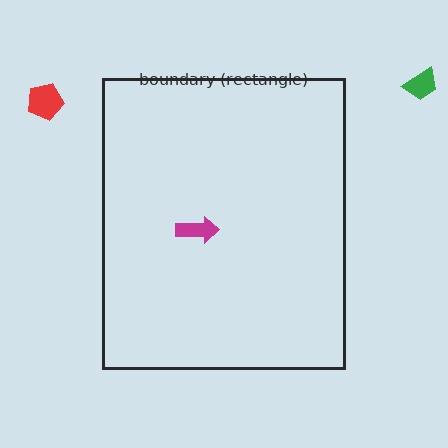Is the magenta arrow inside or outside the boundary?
Inside.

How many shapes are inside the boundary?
1 inside, 2 outside.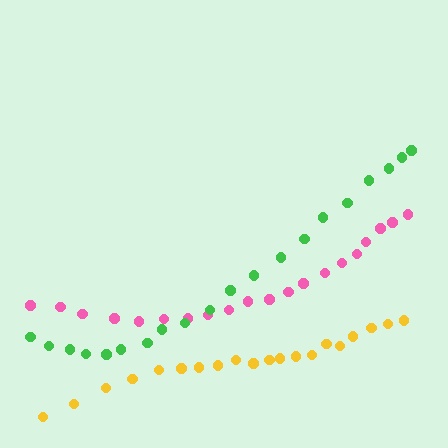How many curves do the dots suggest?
There are 3 distinct paths.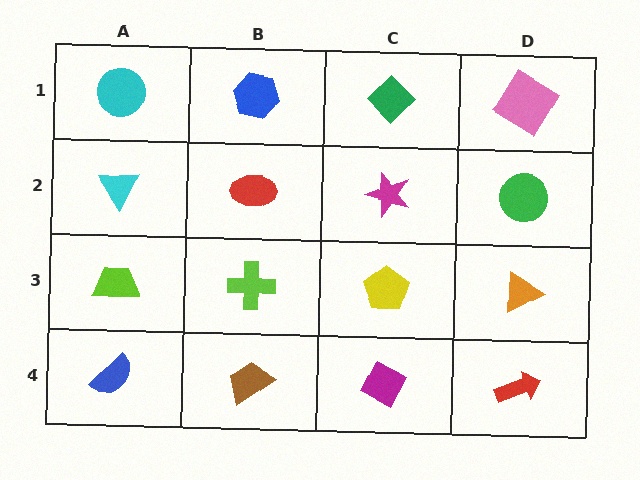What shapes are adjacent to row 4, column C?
A yellow pentagon (row 3, column C), a brown trapezoid (row 4, column B), a red arrow (row 4, column D).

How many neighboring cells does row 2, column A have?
3.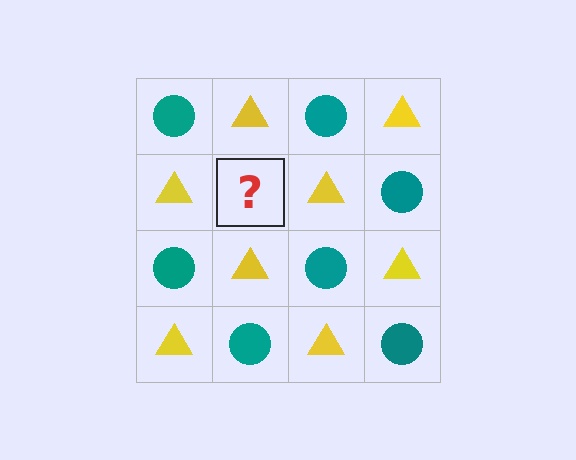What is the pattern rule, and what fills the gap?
The rule is that it alternates teal circle and yellow triangle in a checkerboard pattern. The gap should be filled with a teal circle.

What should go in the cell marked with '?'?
The missing cell should contain a teal circle.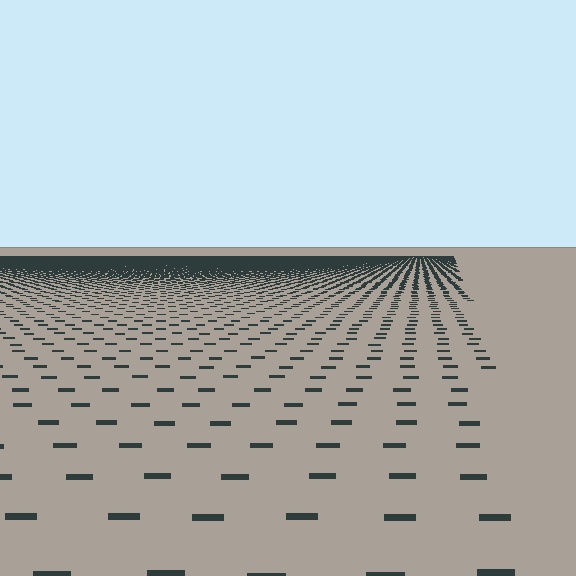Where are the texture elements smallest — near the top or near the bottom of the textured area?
Near the top.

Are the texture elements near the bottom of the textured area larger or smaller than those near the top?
Larger. Near the bottom, elements are closer to the viewer and appear at a bigger on-screen size.